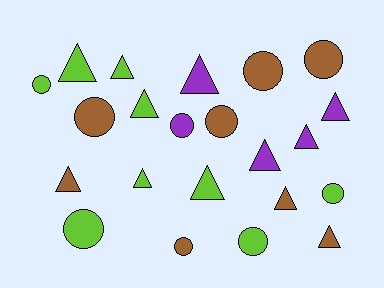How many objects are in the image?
There are 22 objects.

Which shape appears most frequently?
Triangle, with 12 objects.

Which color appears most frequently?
Lime, with 9 objects.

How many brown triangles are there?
There are 3 brown triangles.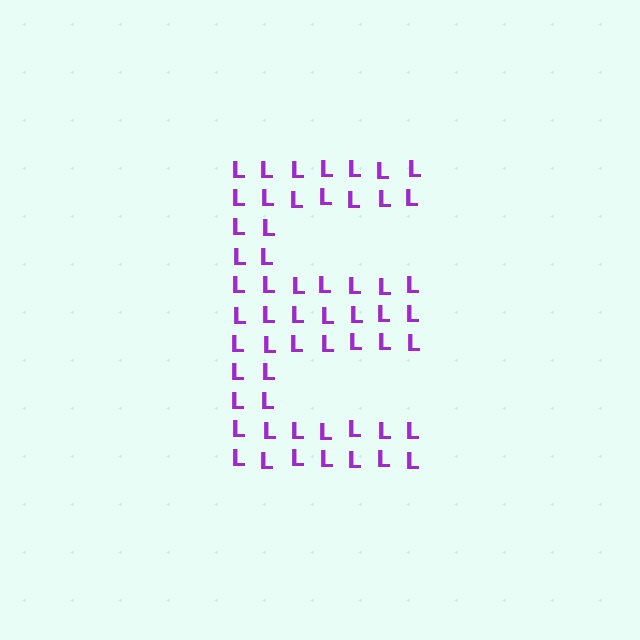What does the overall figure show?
The overall figure shows the letter E.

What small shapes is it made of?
It is made of small letter L's.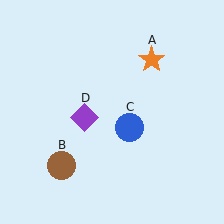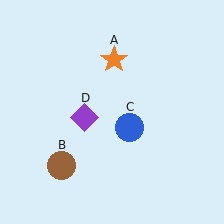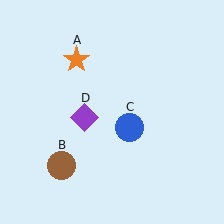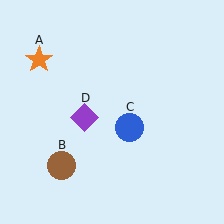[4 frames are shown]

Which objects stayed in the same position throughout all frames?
Brown circle (object B) and blue circle (object C) and purple diamond (object D) remained stationary.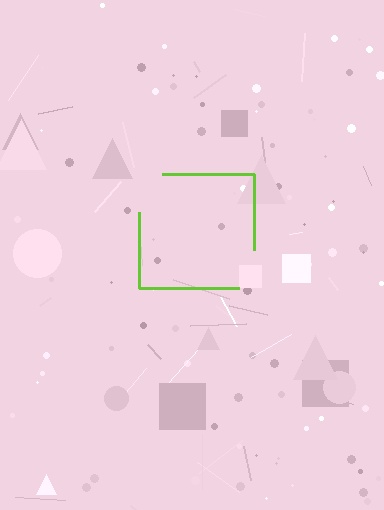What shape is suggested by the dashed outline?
The dashed outline suggests a square.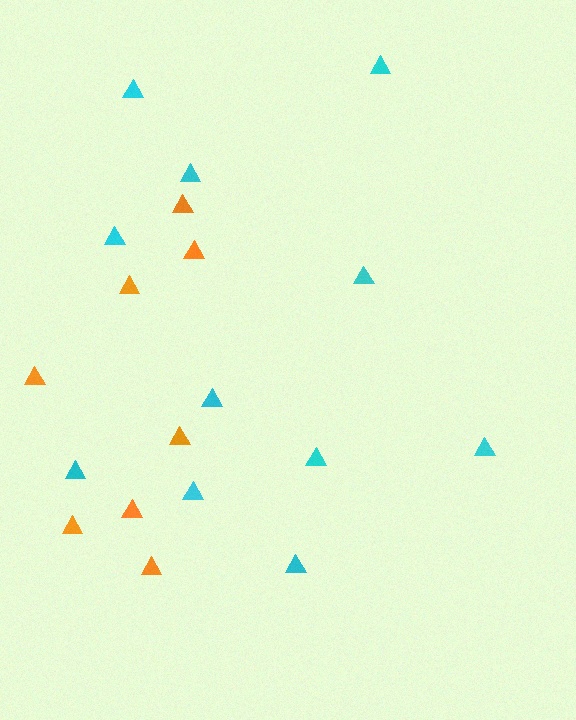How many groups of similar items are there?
There are 2 groups: one group of orange triangles (8) and one group of cyan triangles (11).